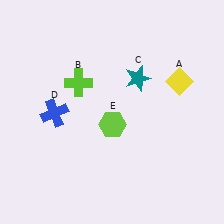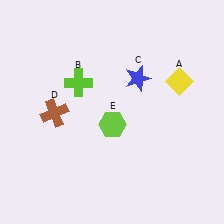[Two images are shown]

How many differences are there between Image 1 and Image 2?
There are 2 differences between the two images.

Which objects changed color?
C changed from teal to blue. D changed from blue to brown.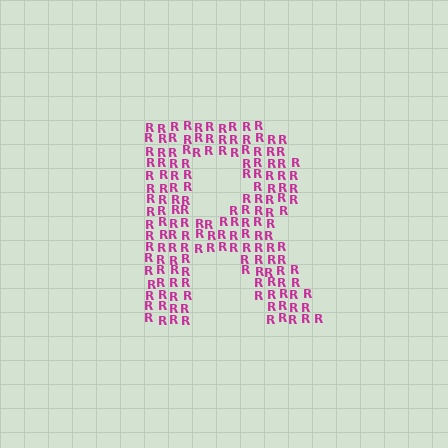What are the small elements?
The small elements are letter R's.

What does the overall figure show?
The overall figure shows the letter R.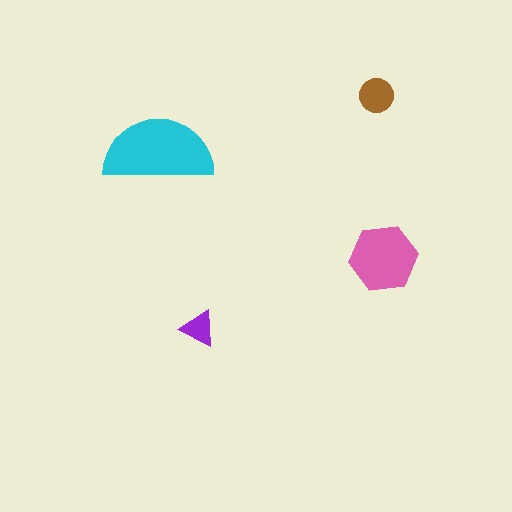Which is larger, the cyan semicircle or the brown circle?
The cyan semicircle.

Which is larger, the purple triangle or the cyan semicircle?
The cyan semicircle.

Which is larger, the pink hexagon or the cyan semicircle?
The cyan semicircle.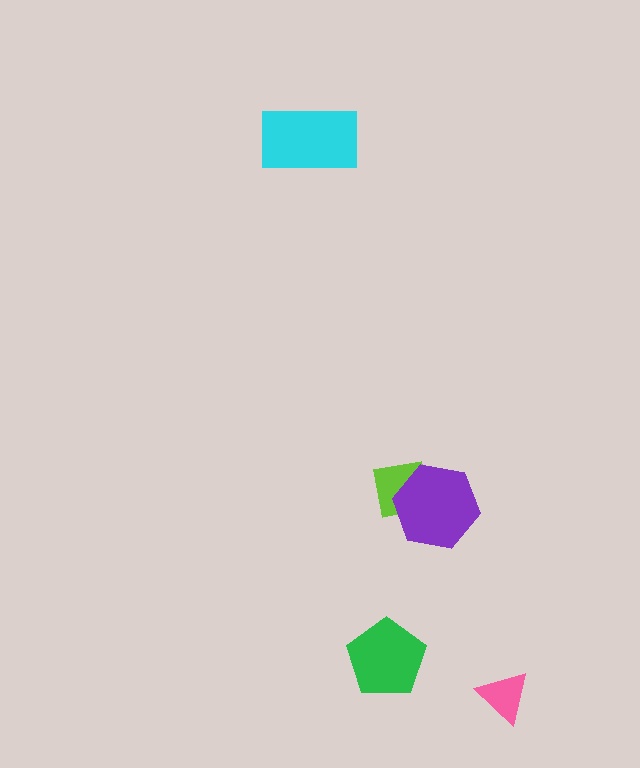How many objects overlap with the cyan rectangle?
0 objects overlap with the cyan rectangle.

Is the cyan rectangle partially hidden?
No, no other shape covers it.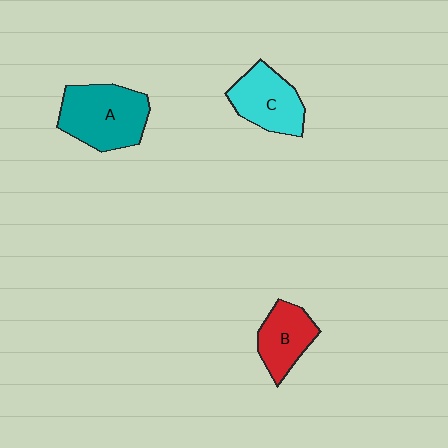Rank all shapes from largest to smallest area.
From largest to smallest: A (teal), C (cyan), B (red).